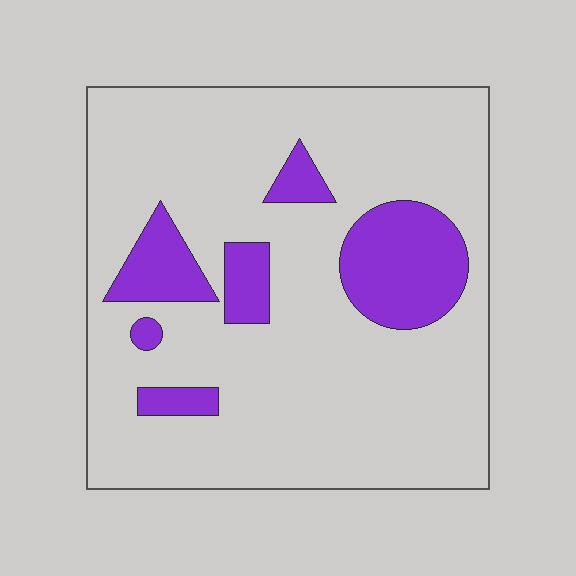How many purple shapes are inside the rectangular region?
6.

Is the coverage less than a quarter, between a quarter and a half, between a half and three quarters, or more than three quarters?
Less than a quarter.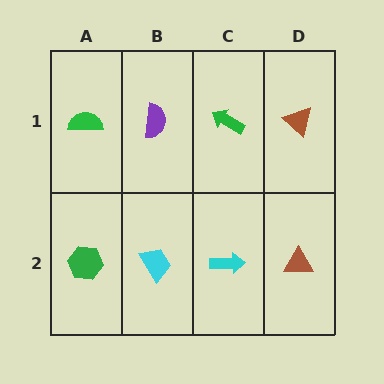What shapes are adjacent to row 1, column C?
A cyan arrow (row 2, column C), a purple semicircle (row 1, column B), a brown triangle (row 1, column D).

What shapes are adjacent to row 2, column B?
A purple semicircle (row 1, column B), a green hexagon (row 2, column A), a cyan arrow (row 2, column C).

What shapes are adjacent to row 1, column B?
A cyan trapezoid (row 2, column B), a green semicircle (row 1, column A), a green arrow (row 1, column C).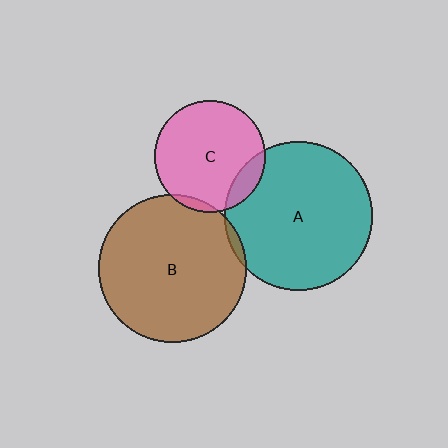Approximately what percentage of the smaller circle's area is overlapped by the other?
Approximately 5%.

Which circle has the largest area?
Circle A (teal).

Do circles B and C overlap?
Yes.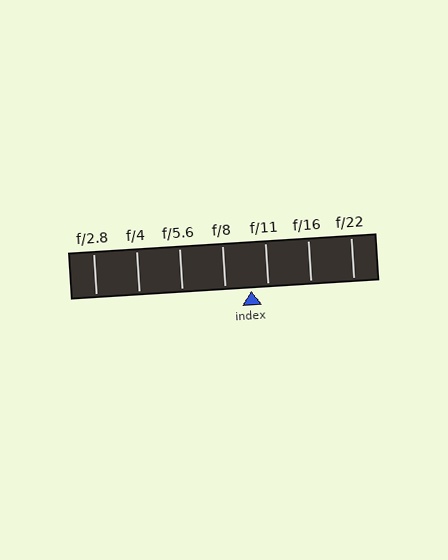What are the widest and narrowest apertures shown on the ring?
The widest aperture shown is f/2.8 and the narrowest is f/22.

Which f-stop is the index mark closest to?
The index mark is closest to f/11.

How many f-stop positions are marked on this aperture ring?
There are 7 f-stop positions marked.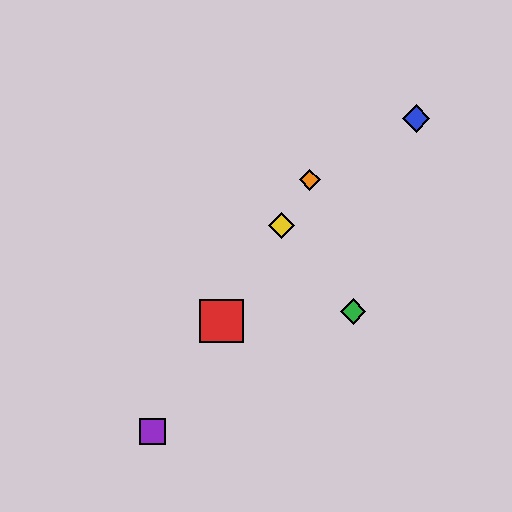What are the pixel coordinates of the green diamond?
The green diamond is at (353, 311).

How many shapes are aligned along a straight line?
4 shapes (the red square, the yellow diamond, the purple square, the orange diamond) are aligned along a straight line.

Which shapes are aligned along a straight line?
The red square, the yellow diamond, the purple square, the orange diamond are aligned along a straight line.